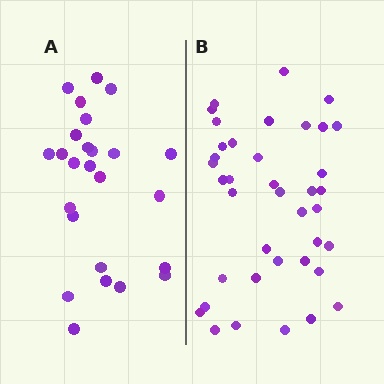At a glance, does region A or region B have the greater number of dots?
Region B (the right region) has more dots.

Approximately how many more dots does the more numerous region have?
Region B has approximately 15 more dots than region A.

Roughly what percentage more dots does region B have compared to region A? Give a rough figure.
About 55% more.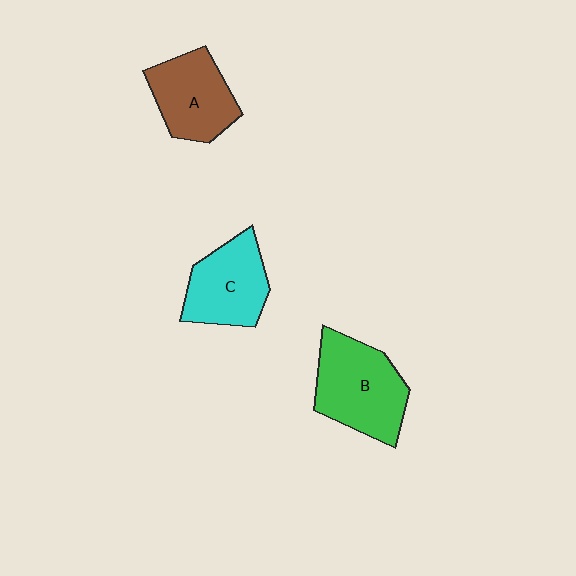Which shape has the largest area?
Shape B (green).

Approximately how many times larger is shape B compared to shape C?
Approximately 1.2 times.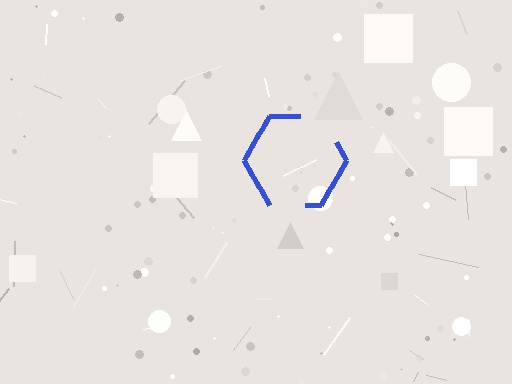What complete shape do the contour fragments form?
The contour fragments form a hexagon.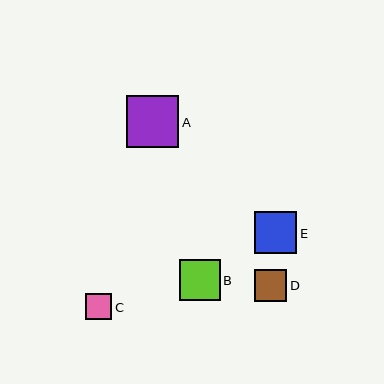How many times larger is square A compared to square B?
Square A is approximately 1.3 times the size of square B.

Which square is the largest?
Square A is the largest with a size of approximately 52 pixels.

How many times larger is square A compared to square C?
Square A is approximately 2.0 times the size of square C.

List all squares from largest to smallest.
From largest to smallest: A, E, B, D, C.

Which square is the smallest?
Square C is the smallest with a size of approximately 26 pixels.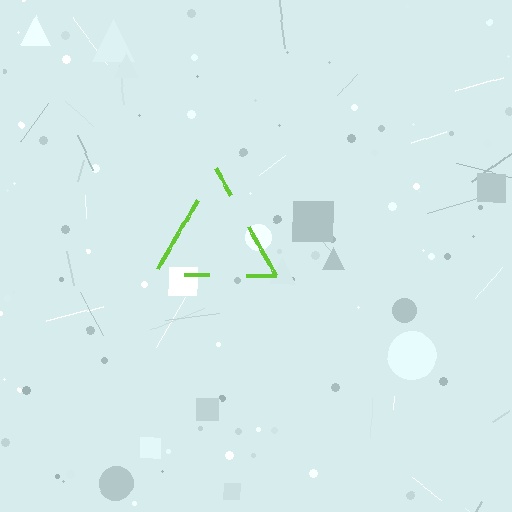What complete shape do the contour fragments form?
The contour fragments form a triangle.